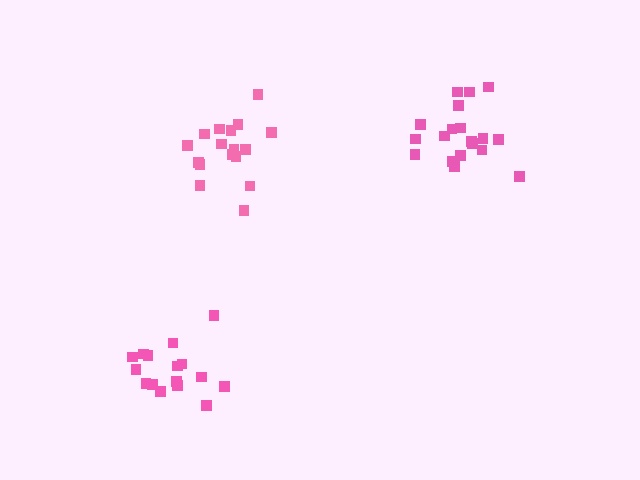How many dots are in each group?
Group 1: 19 dots, Group 2: 16 dots, Group 3: 17 dots (52 total).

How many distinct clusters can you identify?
There are 3 distinct clusters.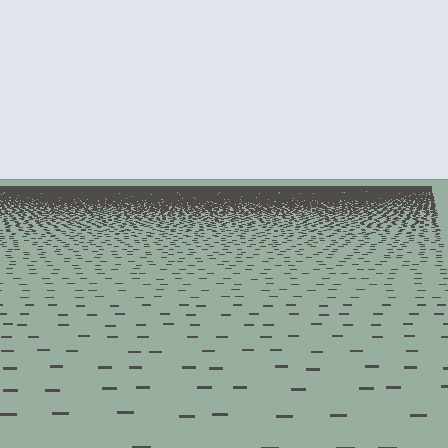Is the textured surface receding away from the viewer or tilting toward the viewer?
The surface is receding away from the viewer. Texture elements get smaller and denser toward the top.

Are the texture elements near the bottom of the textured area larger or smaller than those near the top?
Larger. Near the bottom, elements are closer to the viewer and appear at a bigger on-screen size.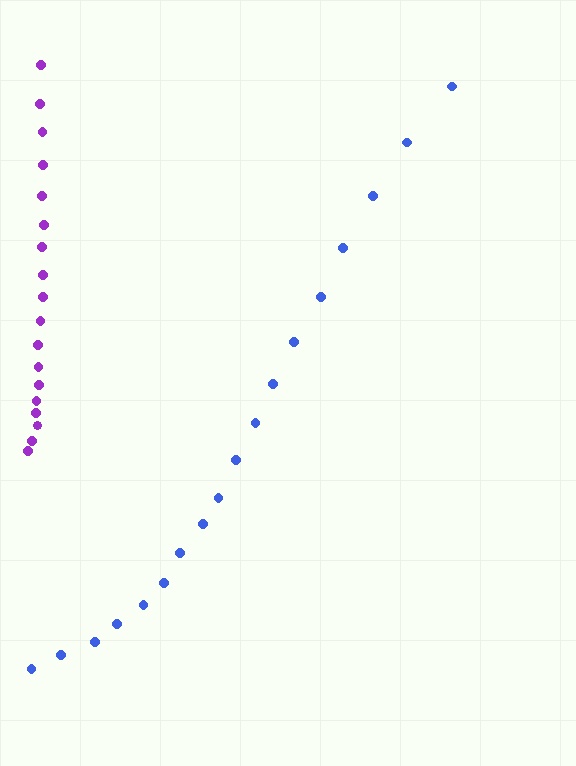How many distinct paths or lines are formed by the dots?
There are 2 distinct paths.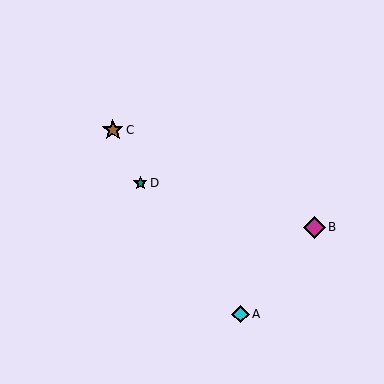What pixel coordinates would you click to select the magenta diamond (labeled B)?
Click at (314, 227) to select the magenta diamond B.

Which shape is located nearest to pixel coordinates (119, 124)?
The brown star (labeled C) at (113, 130) is nearest to that location.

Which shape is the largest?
The magenta diamond (labeled B) is the largest.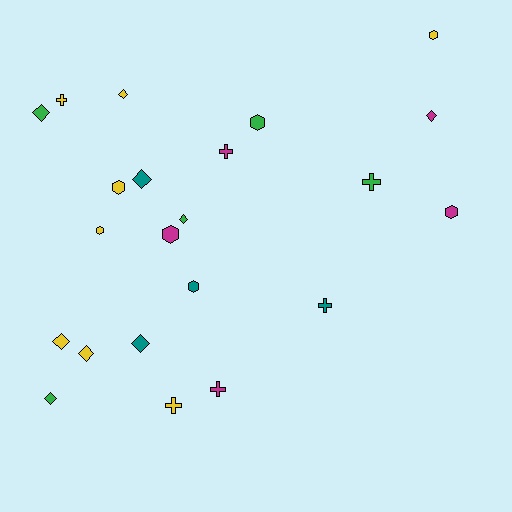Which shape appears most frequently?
Diamond, with 9 objects.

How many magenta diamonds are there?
There is 1 magenta diamond.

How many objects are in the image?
There are 22 objects.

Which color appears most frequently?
Yellow, with 8 objects.